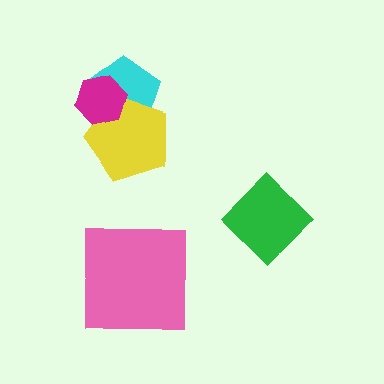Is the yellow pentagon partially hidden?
Yes, it is partially covered by another shape.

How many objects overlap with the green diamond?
0 objects overlap with the green diamond.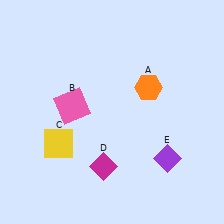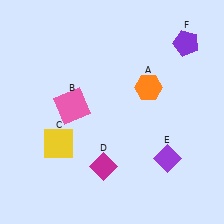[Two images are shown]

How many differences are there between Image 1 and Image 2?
There is 1 difference between the two images.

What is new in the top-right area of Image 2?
A purple pentagon (F) was added in the top-right area of Image 2.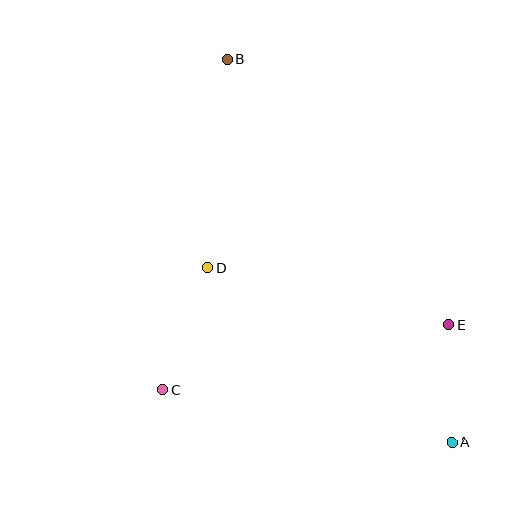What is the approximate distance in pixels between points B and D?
The distance between B and D is approximately 210 pixels.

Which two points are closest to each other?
Points A and E are closest to each other.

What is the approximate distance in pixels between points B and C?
The distance between B and C is approximately 337 pixels.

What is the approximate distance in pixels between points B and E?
The distance between B and E is approximately 346 pixels.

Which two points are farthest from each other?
Points A and B are farthest from each other.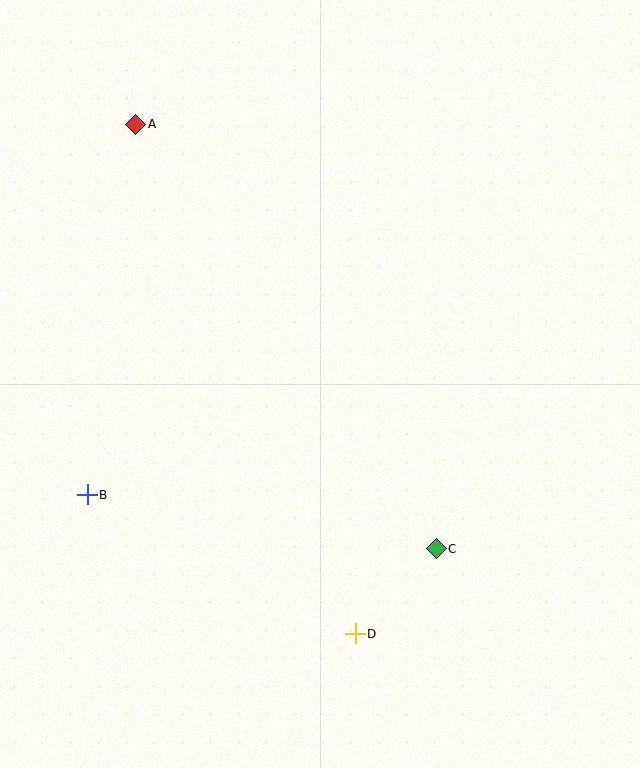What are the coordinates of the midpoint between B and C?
The midpoint between B and C is at (262, 522).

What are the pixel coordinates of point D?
Point D is at (355, 634).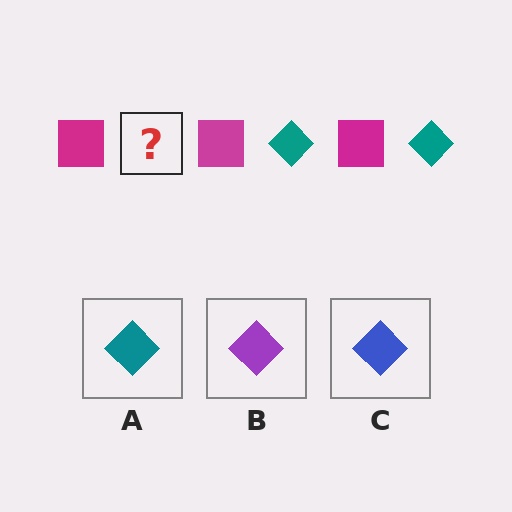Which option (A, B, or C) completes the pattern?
A.